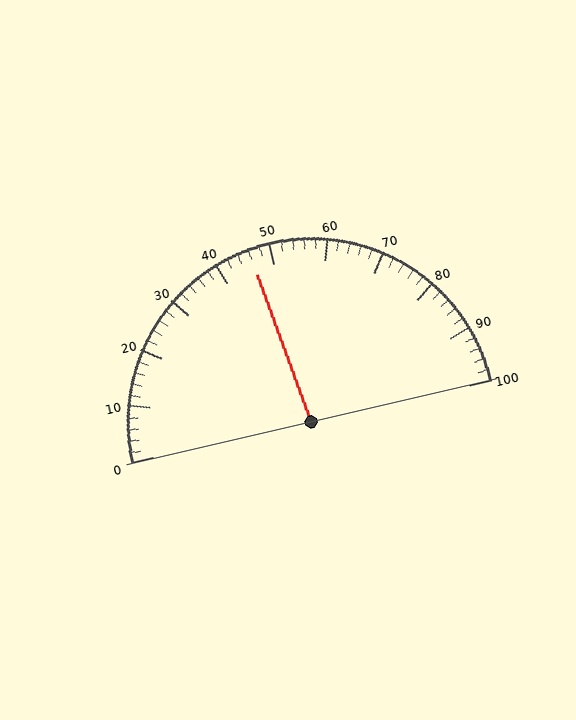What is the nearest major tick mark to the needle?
The nearest major tick mark is 50.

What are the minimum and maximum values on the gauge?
The gauge ranges from 0 to 100.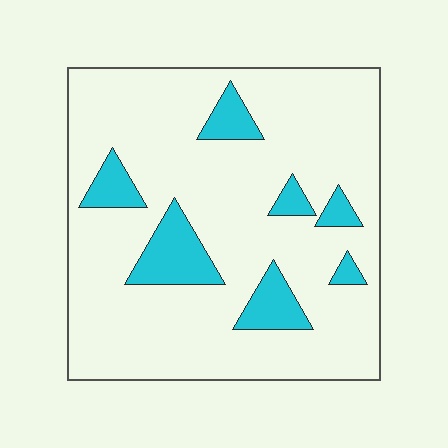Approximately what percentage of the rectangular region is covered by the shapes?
Approximately 15%.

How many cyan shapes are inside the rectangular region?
7.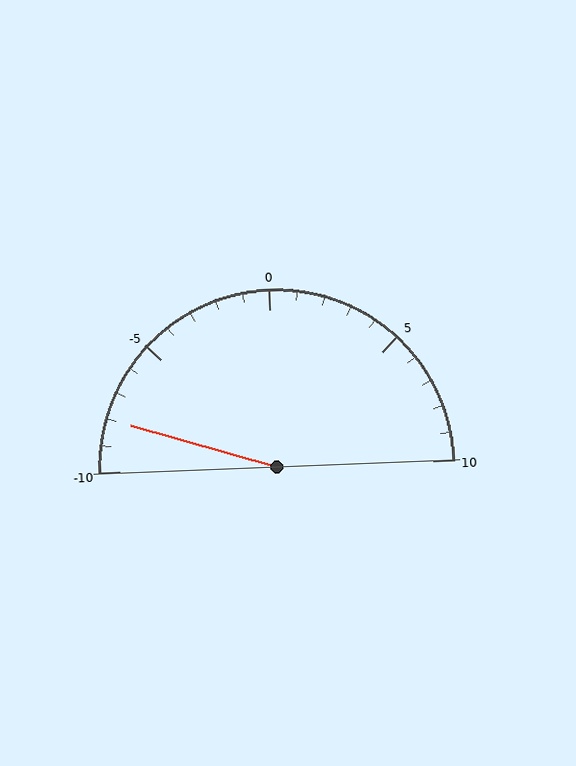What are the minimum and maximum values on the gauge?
The gauge ranges from -10 to 10.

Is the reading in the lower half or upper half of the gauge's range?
The reading is in the lower half of the range (-10 to 10).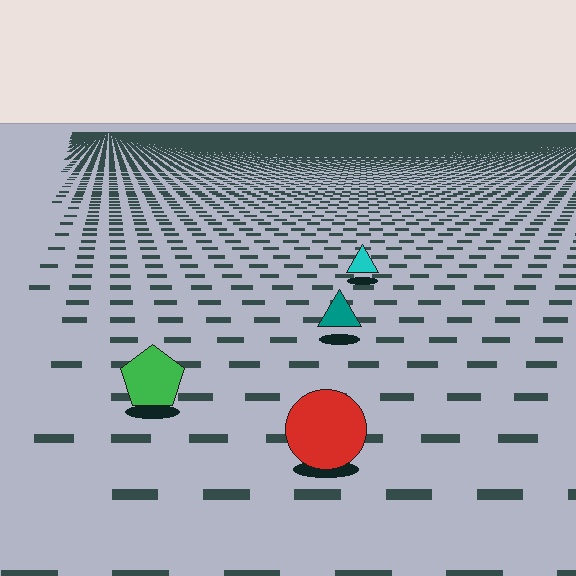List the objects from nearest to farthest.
From nearest to farthest: the red circle, the green pentagon, the teal triangle, the cyan triangle.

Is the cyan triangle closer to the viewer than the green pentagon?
No. The green pentagon is closer — you can tell from the texture gradient: the ground texture is coarser near it.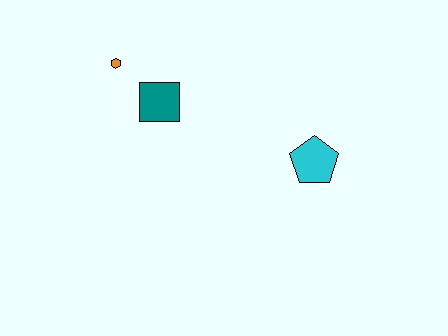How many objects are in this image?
There are 3 objects.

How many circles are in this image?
There are no circles.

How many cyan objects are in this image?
There is 1 cyan object.